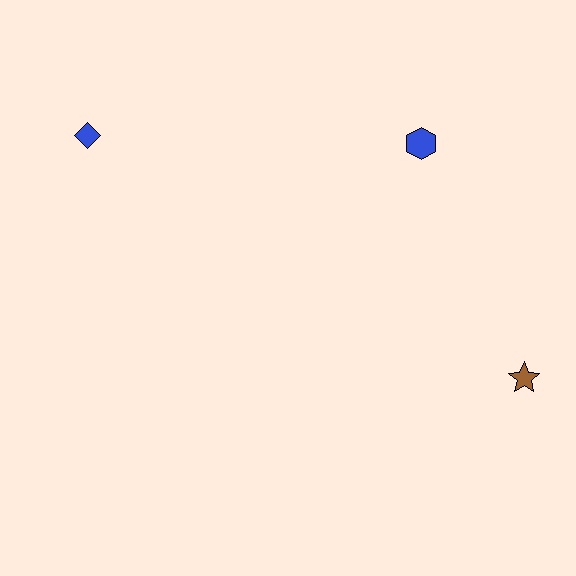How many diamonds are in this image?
There is 1 diamond.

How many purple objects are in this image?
There are no purple objects.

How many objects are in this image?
There are 3 objects.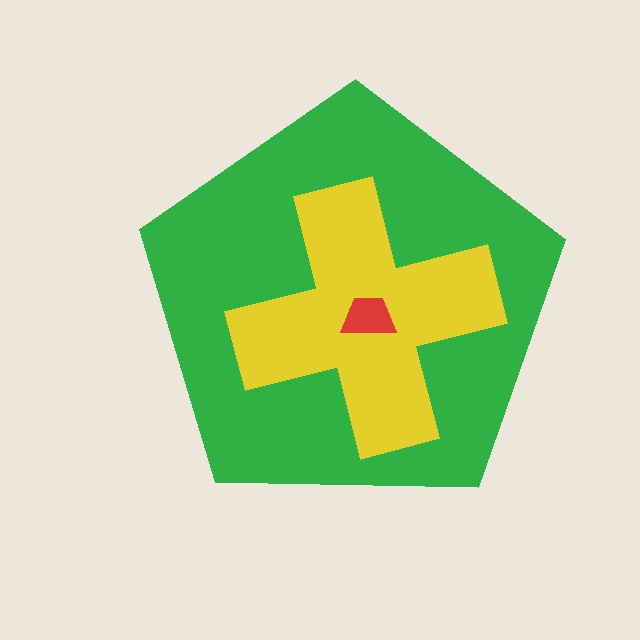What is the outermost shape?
The green pentagon.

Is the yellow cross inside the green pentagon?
Yes.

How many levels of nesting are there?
3.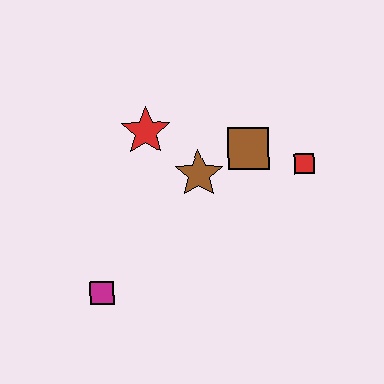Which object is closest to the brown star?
The brown square is closest to the brown star.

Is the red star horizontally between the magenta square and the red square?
Yes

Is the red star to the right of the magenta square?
Yes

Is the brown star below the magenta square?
No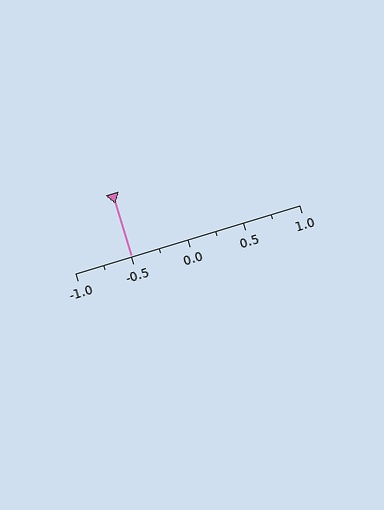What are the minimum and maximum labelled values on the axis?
The axis runs from -1.0 to 1.0.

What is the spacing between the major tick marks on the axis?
The major ticks are spaced 0.5 apart.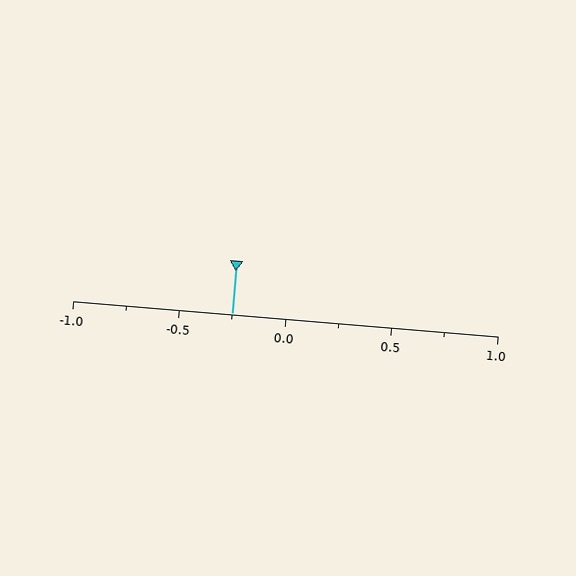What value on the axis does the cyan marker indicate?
The marker indicates approximately -0.25.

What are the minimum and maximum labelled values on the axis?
The axis runs from -1.0 to 1.0.